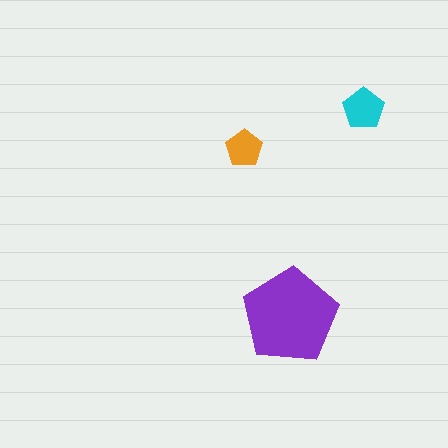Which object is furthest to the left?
The orange pentagon is leftmost.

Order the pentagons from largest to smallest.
the purple one, the cyan one, the orange one.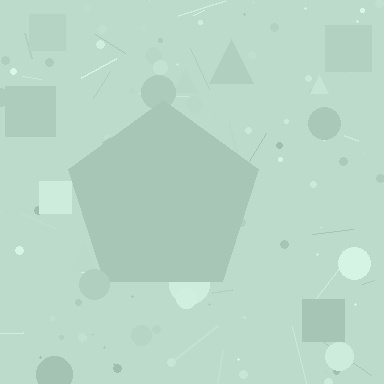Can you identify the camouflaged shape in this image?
The camouflaged shape is a pentagon.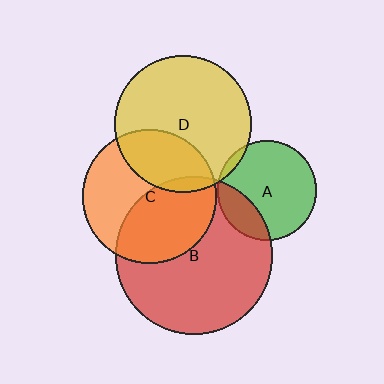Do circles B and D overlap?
Yes.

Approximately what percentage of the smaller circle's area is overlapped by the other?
Approximately 5%.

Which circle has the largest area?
Circle B (red).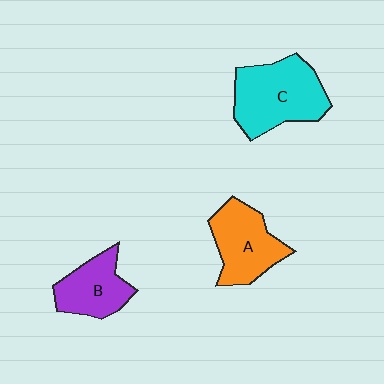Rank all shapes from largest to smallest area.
From largest to smallest: C (cyan), A (orange), B (purple).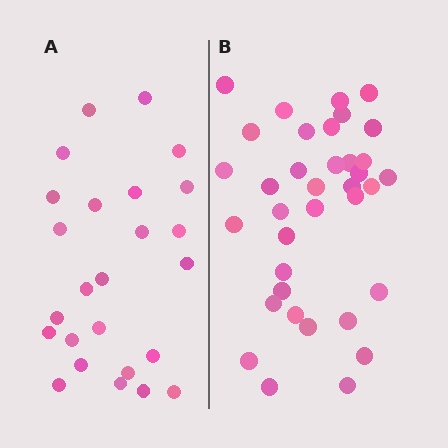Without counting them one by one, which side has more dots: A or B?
Region B (the right region) has more dots.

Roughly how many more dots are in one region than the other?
Region B has roughly 12 or so more dots than region A.